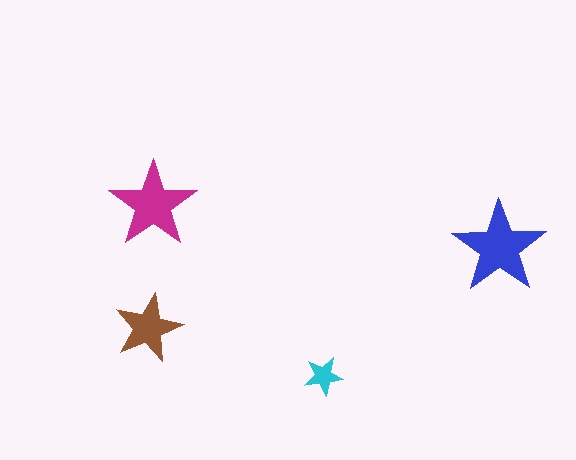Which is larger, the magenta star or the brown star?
The magenta one.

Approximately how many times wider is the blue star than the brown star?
About 1.5 times wider.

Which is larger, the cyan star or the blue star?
The blue one.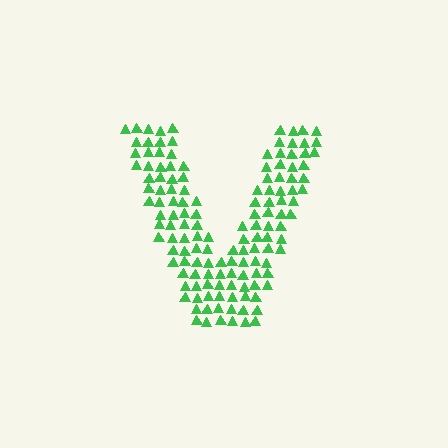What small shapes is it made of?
It is made of small triangles.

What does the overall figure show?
The overall figure shows the letter V.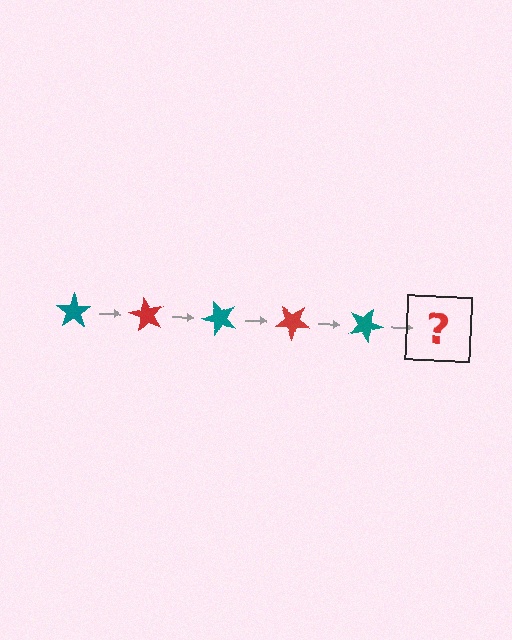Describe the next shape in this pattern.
It should be a red star, rotated 300 degrees from the start.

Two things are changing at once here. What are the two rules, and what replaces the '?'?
The two rules are that it rotates 60 degrees each step and the color cycles through teal and red. The '?' should be a red star, rotated 300 degrees from the start.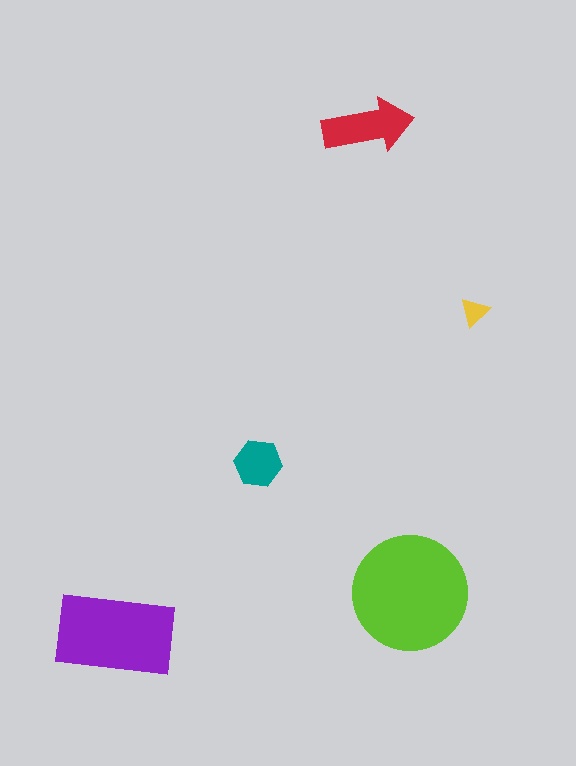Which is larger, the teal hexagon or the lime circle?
The lime circle.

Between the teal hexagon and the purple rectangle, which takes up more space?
The purple rectangle.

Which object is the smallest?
The yellow triangle.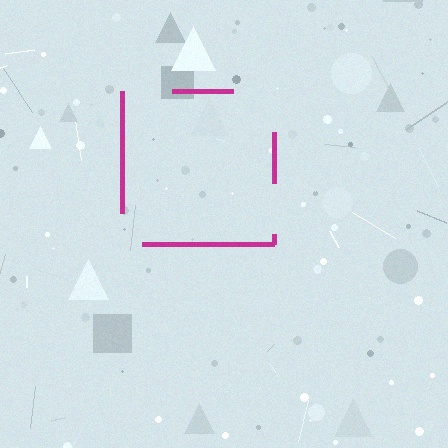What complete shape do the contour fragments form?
The contour fragments form a square.